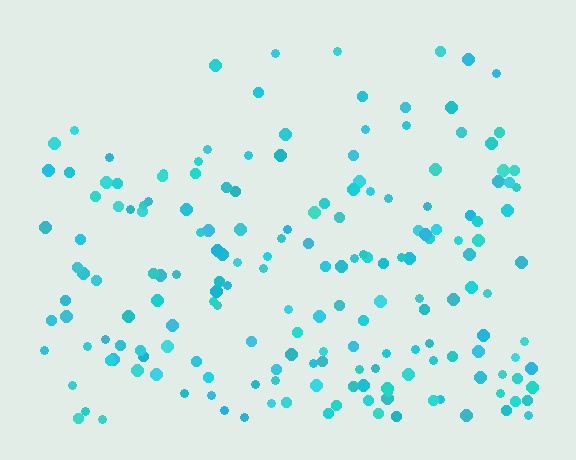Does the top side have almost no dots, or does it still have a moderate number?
Still a moderate number, just noticeably fewer than the bottom.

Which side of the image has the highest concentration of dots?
The bottom.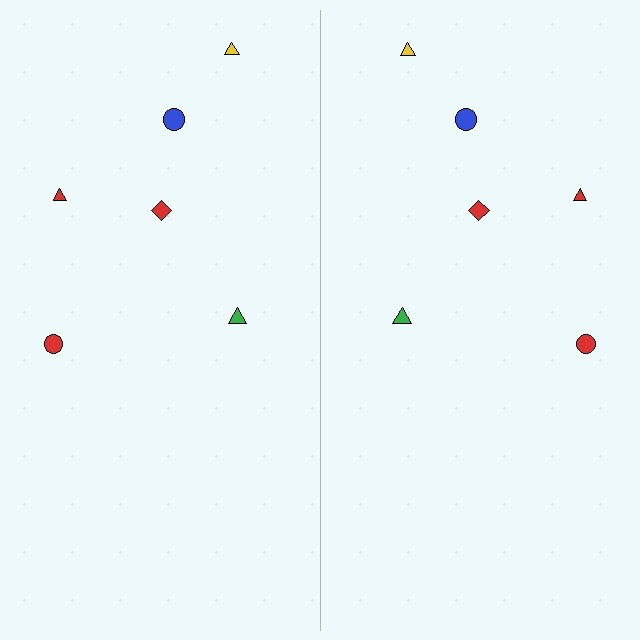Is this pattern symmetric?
Yes, this pattern has bilateral (reflection) symmetry.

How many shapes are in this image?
There are 12 shapes in this image.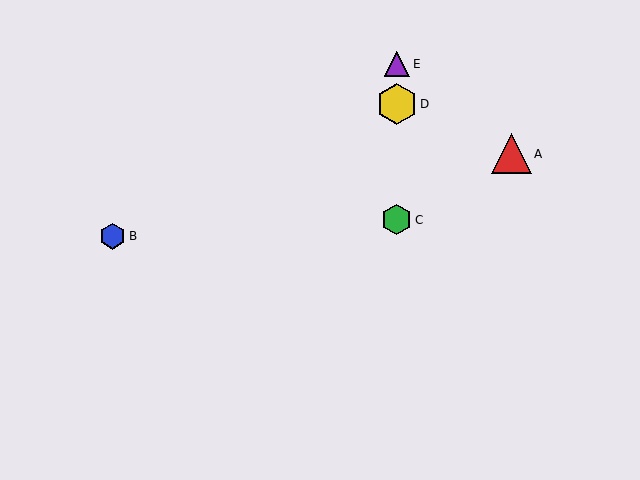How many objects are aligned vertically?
3 objects (C, D, E) are aligned vertically.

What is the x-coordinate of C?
Object C is at x≈397.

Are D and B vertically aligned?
No, D is at x≈397 and B is at x≈112.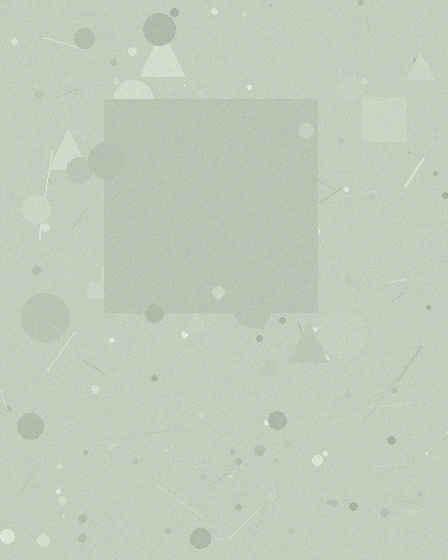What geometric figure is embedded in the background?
A square is embedded in the background.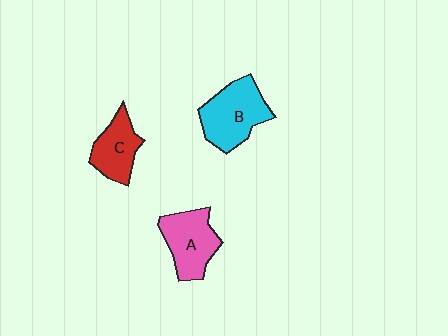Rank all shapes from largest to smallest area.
From largest to smallest: B (cyan), A (pink), C (red).